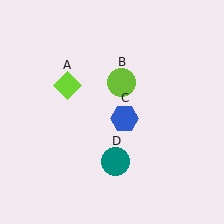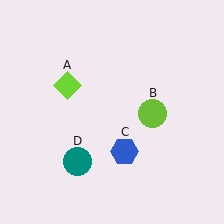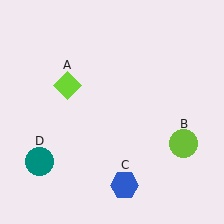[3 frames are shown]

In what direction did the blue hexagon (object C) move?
The blue hexagon (object C) moved down.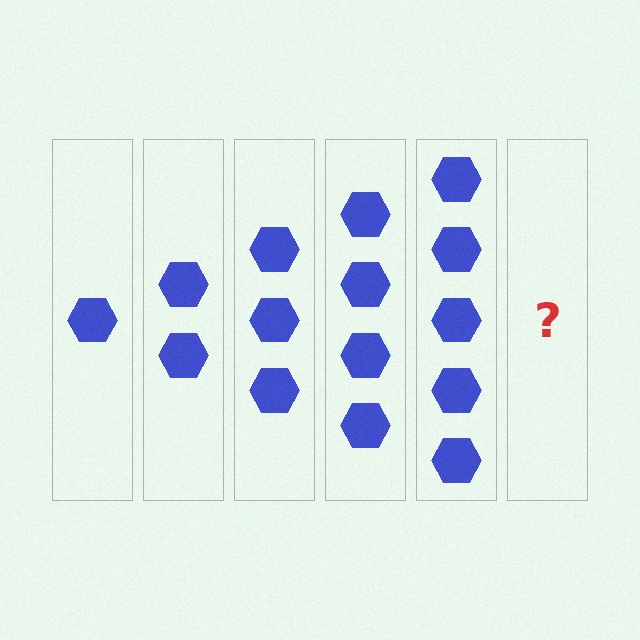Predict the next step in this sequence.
The next step is 6 hexagons.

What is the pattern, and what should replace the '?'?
The pattern is that each step adds one more hexagon. The '?' should be 6 hexagons.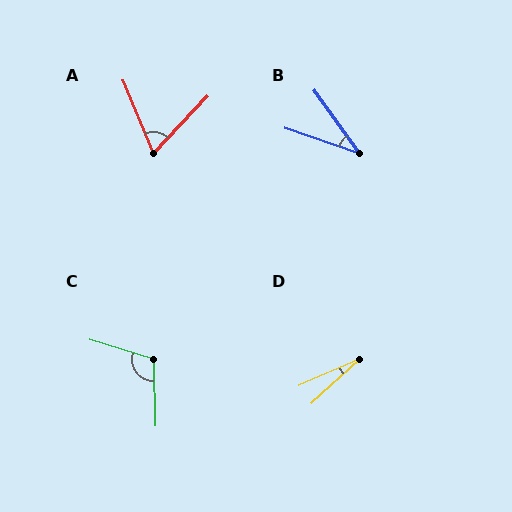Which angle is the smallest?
D, at approximately 19 degrees.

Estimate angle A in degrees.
Approximately 66 degrees.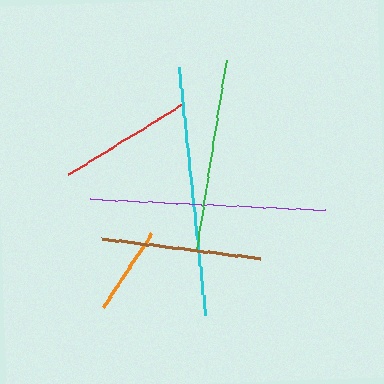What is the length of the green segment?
The green segment is approximately 191 pixels long.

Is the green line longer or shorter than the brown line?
The green line is longer than the brown line.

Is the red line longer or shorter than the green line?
The green line is longer than the red line.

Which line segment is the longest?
The cyan line is the longest at approximately 249 pixels.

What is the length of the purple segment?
The purple segment is approximately 235 pixels long.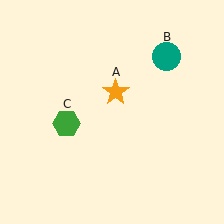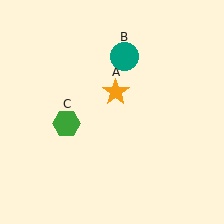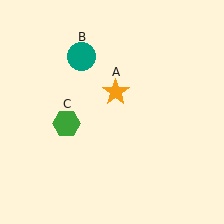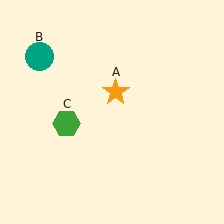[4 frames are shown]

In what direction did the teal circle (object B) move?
The teal circle (object B) moved left.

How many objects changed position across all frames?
1 object changed position: teal circle (object B).